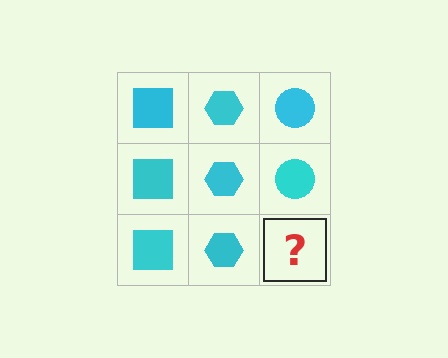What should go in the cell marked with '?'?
The missing cell should contain a cyan circle.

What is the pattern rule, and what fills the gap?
The rule is that each column has a consistent shape. The gap should be filled with a cyan circle.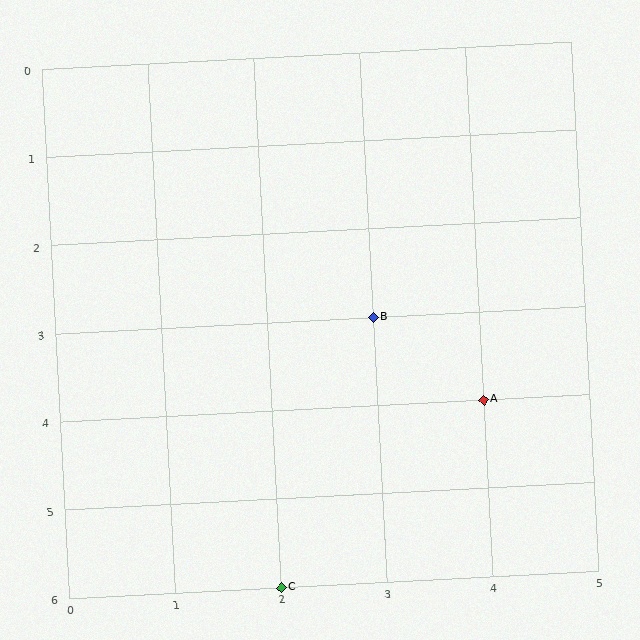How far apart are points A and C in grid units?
Points A and C are 2 columns and 2 rows apart (about 2.8 grid units diagonally).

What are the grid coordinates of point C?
Point C is at grid coordinates (2, 6).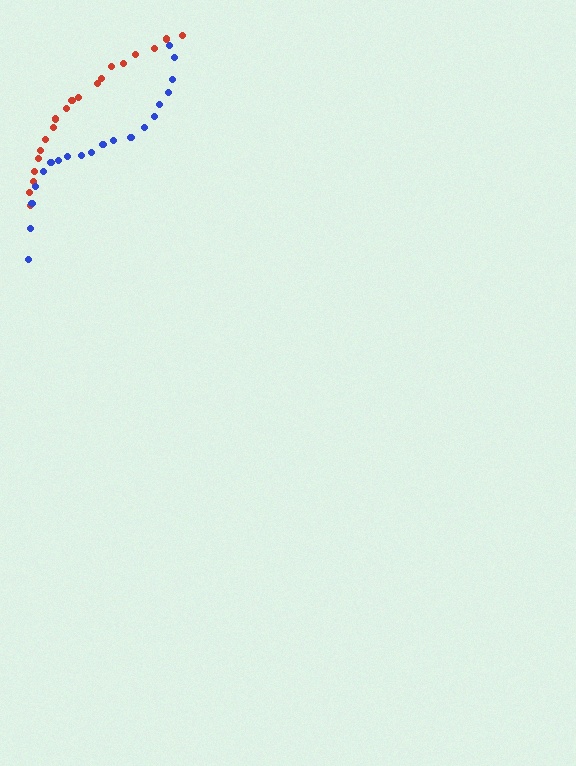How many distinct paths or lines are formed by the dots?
There are 2 distinct paths.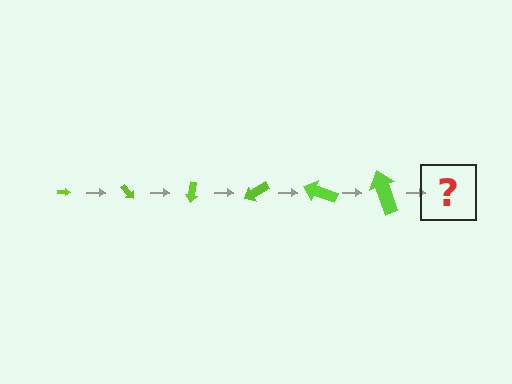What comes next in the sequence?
The next element should be an arrow, larger than the previous one and rotated 300 degrees from the start.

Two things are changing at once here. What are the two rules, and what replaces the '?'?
The two rules are that the arrow grows larger each step and it rotates 50 degrees each step. The '?' should be an arrow, larger than the previous one and rotated 300 degrees from the start.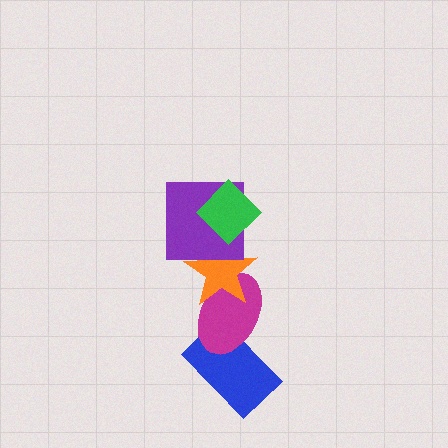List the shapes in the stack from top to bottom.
From top to bottom: the green diamond, the purple square, the orange star, the magenta ellipse, the blue rectangle.